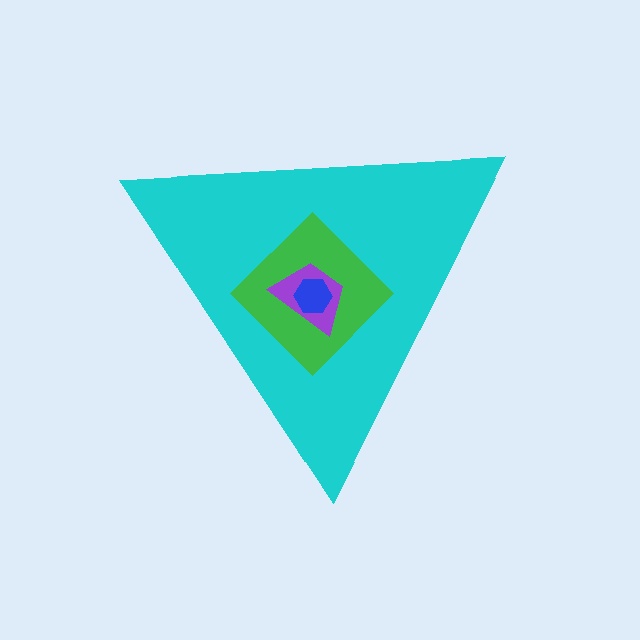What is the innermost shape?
The blue hexagon.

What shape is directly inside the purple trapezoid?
The blue hexagon.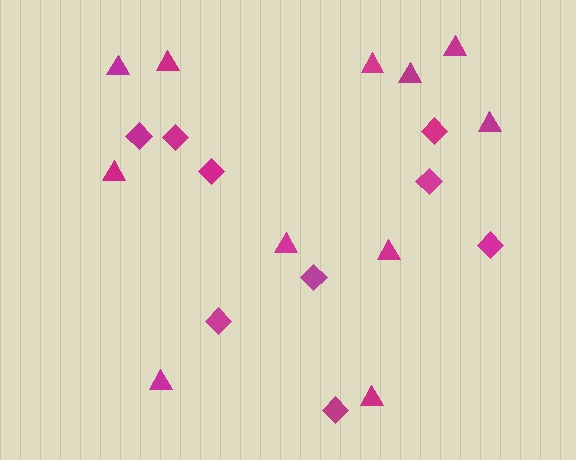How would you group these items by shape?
There are 2 groups: one group of triangles (11) and one group of diamonds (9).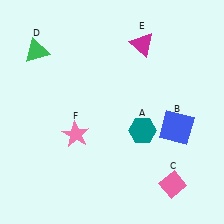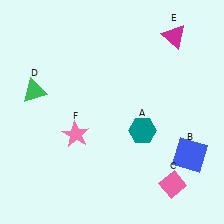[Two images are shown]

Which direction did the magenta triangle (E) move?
The magenta triangle (E) moved right.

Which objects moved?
The objects that moved are: the blue square (B), the green triangle (D), the magenta triangle (E).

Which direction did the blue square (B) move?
The blue square (B) moved down.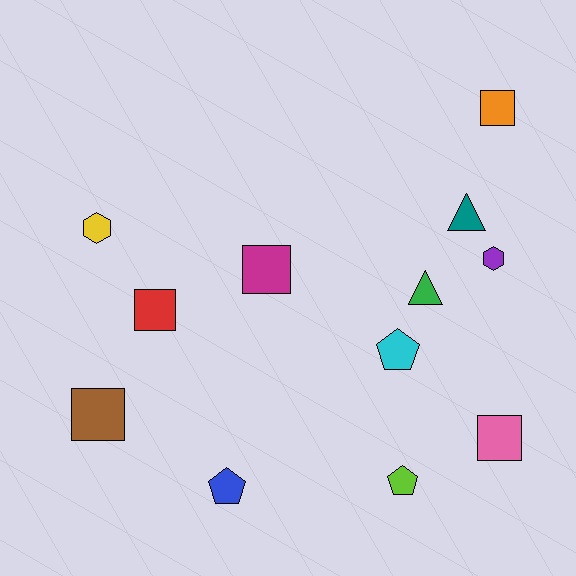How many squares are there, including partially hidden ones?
There are 5 squares.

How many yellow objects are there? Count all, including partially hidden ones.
There is 1 yellow object.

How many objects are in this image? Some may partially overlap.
There are 12 objects.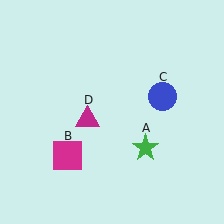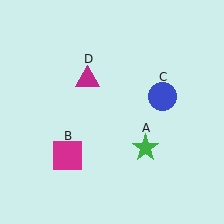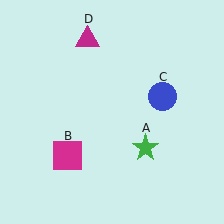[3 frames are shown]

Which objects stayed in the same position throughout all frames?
Green star (object A) and magenta square (object B) and blue circle (object C) remained stationary.